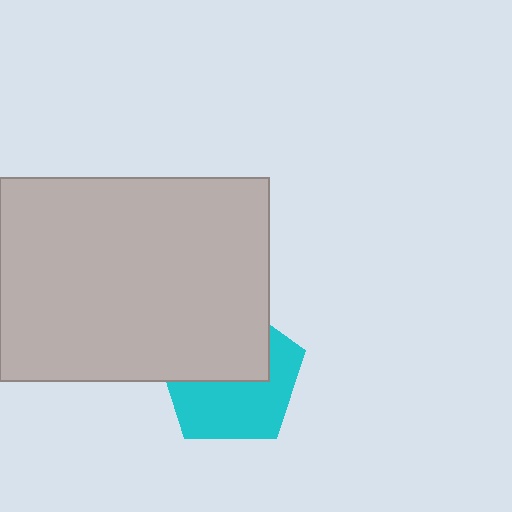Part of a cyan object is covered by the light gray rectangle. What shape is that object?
It is a pentagon.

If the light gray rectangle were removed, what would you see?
You would see the complete cyan pentagon.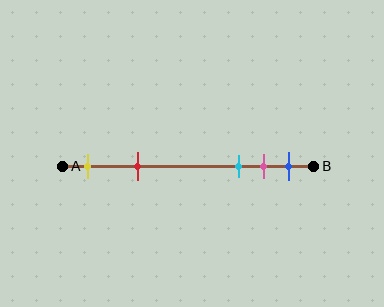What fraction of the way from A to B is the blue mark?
The blue mark is approximately 90% (0.9) of the way from A to B.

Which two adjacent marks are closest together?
The pink and blue marks are the closest adjacent pair.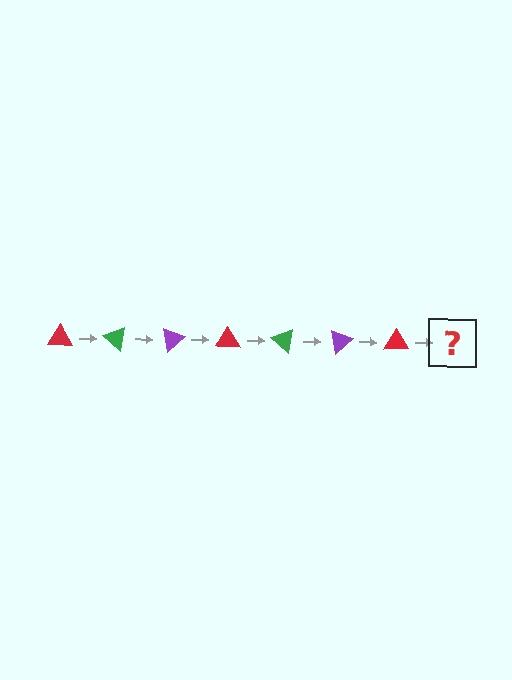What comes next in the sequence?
The next element should be a green triangle, rotated 280 degrees from the start.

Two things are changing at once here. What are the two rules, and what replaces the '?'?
The two rules are that it rotates 40 degrees each step and the color cycles through red, green, and purple. The '?' should be a green triangle, rotated 280 degrees from the start.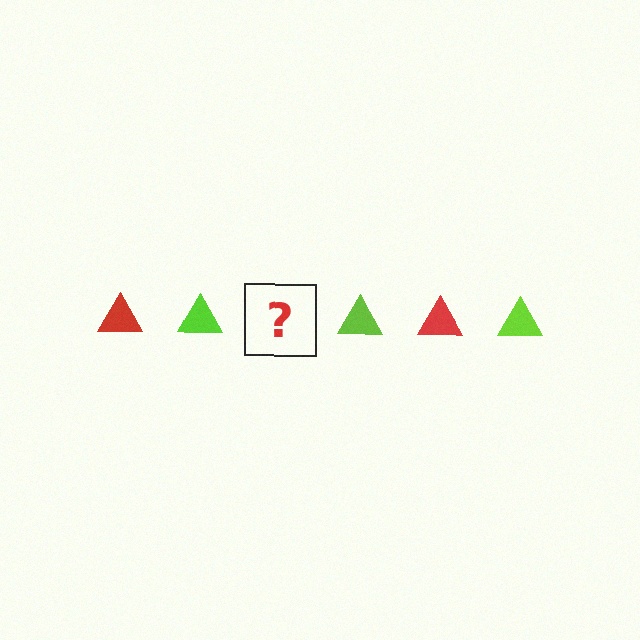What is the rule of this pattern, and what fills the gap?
The rule is that the pattern cycles through red, lime triangles. The gap should be filled with a red triangle.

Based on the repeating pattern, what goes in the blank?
The blank should be a red triangle.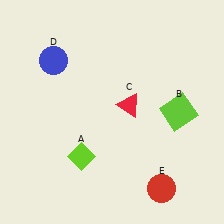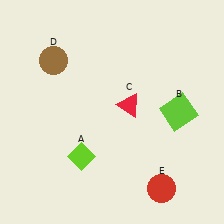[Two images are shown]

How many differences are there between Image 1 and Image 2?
There is 1 difference between the two images.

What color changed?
The circle (D) changed from blue in Image 1 to brown in Image 2.